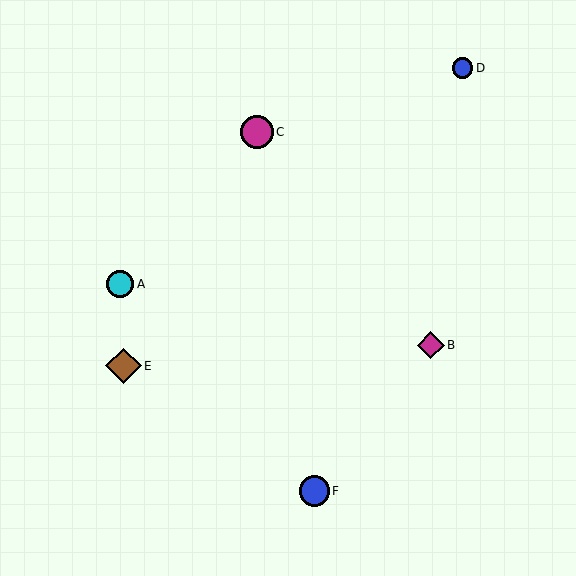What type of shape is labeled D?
Shape D is a blue circle.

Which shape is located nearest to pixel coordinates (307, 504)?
The blue circle (labeled F) at (314, 491) is nearest to that location.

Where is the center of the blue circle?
The center of the blue circle is at (462, 68).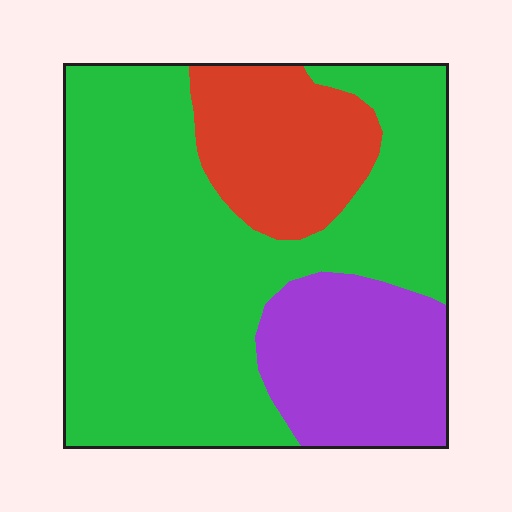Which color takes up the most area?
Green, at roughly 65%.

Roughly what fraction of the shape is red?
Red takes up about one sixth (1/6) of the shape.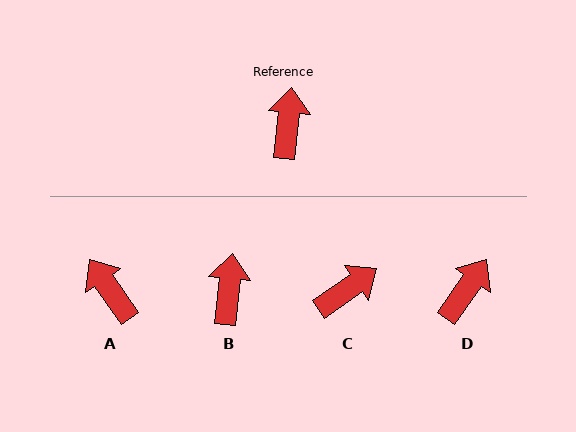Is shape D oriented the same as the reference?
No, it is off by about 29 degrees.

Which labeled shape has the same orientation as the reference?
B.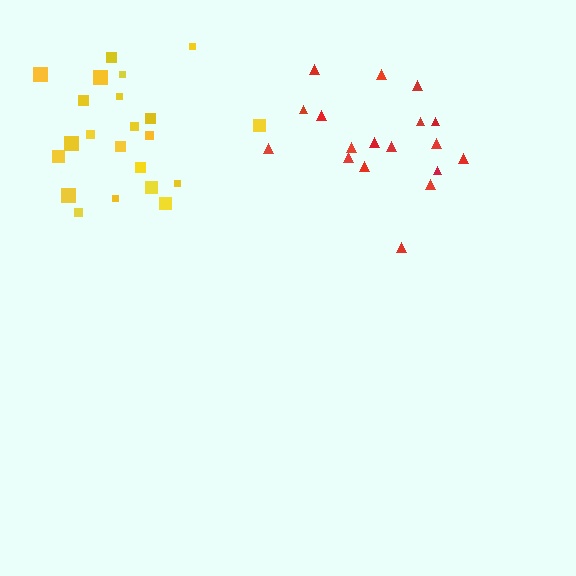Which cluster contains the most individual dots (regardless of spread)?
Yellow (22).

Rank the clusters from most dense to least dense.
yellow, red.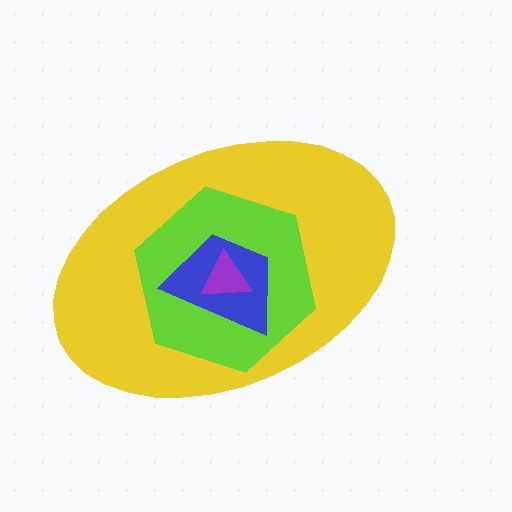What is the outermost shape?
The yellow ellipse.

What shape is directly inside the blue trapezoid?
The purple triangle.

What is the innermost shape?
The purple triangle.